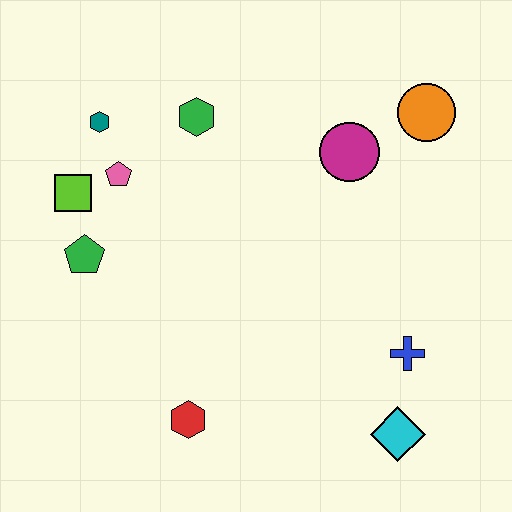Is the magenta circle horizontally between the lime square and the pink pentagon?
No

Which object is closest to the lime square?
The pink pentagon is closest to the lime square.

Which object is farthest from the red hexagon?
The orange circle is farthest from the red hexagon.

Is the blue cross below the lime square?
Yes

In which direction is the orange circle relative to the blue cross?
The orange circle is above the blue cross.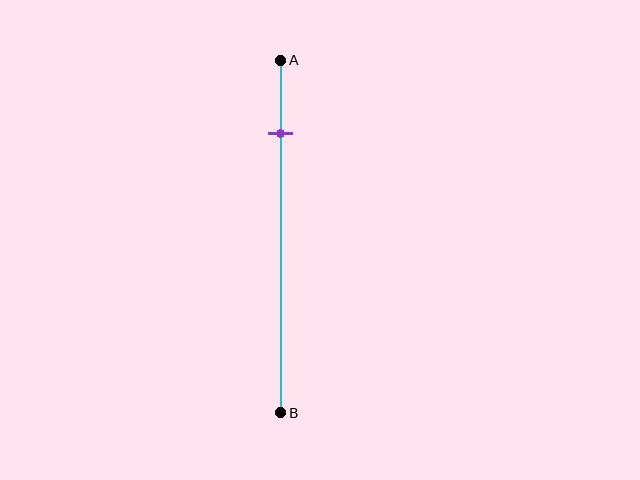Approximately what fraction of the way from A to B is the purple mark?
The purple mark is approximately 20% of the way from A to B.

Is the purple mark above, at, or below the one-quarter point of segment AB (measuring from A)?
The purple mark is above the one-quarter point of segment AB.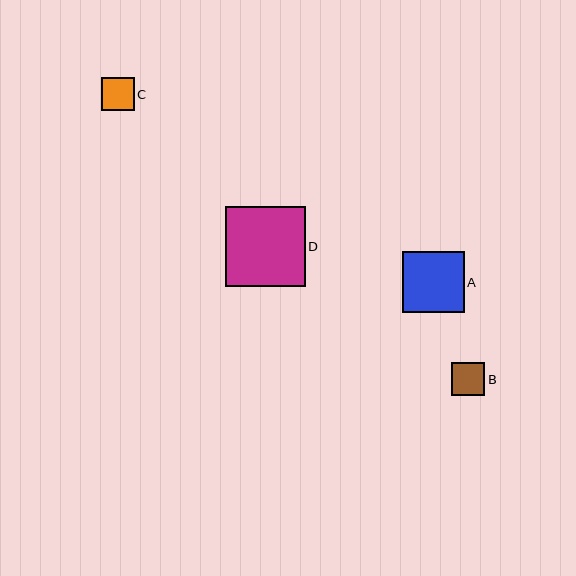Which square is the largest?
Square D is the largest with a size of approximately 79 pixels.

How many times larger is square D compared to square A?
Square D is approximately 1.3 times the size of square A.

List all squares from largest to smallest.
From largest to smallest: D, A, B, C.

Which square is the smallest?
Square C is the smallest with a size of approximately 33 pixels.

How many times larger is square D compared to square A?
Square D is approximately 1.3 times the size of square A.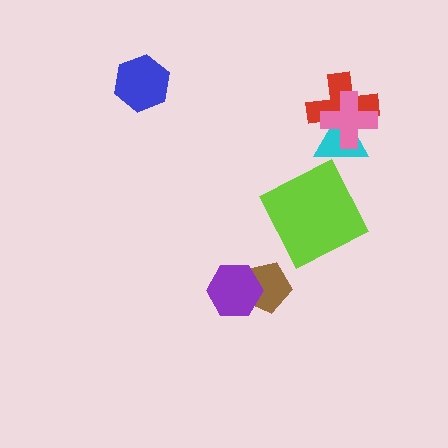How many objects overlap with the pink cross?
2 objects overlap with the pink cross.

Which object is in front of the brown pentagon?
The purple hexagon is in front of the brown pentagon.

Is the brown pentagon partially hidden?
Yes, it is partially covered by another shape.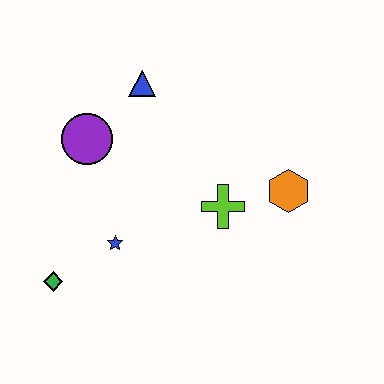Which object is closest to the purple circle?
The blue triangle is closest to the purple circle.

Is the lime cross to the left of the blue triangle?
No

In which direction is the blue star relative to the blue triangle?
The blue star is below the blue triangle.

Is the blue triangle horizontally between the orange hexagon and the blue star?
Yes